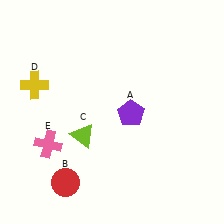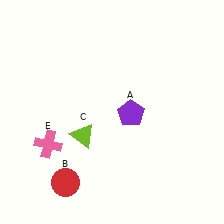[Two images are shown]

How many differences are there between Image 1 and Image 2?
There is 1 difference between the two images.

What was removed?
The yellow cross (D) was removed in Image 2.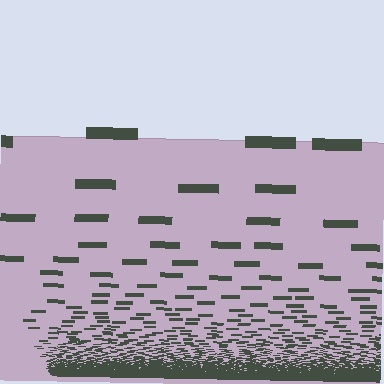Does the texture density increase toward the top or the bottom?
Density increases toward the bottom.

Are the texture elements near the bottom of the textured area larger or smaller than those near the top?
Smaller. The gradient is inverted — elements near the bottom are smaller and denser.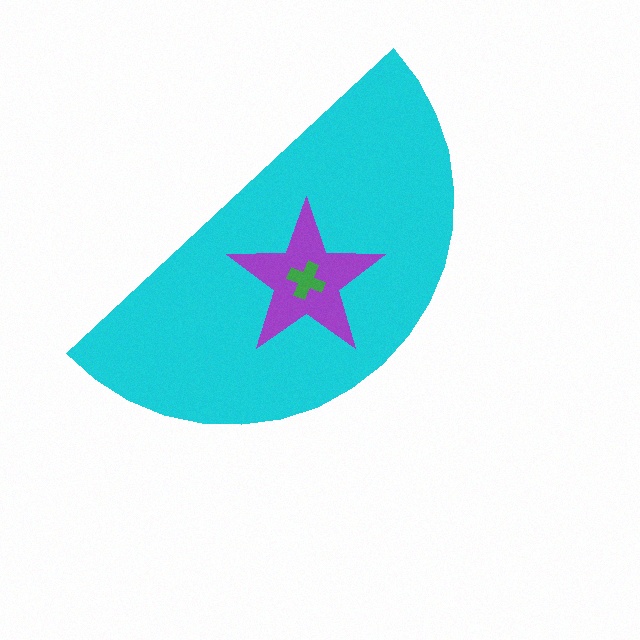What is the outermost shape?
The cyan semicircle.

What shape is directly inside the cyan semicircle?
The purple star.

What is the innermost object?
The green cross.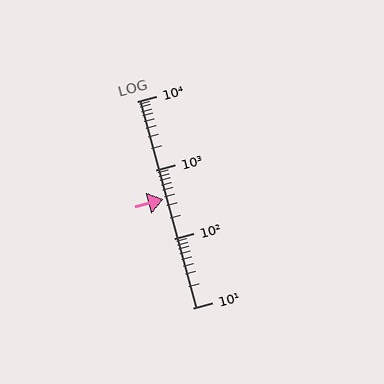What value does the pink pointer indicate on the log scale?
The pointer indicates approximately 380.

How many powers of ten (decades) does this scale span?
The scale spans 3 decades, from 10 to 10000.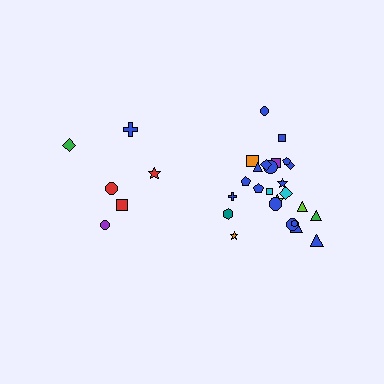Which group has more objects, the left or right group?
The right group.